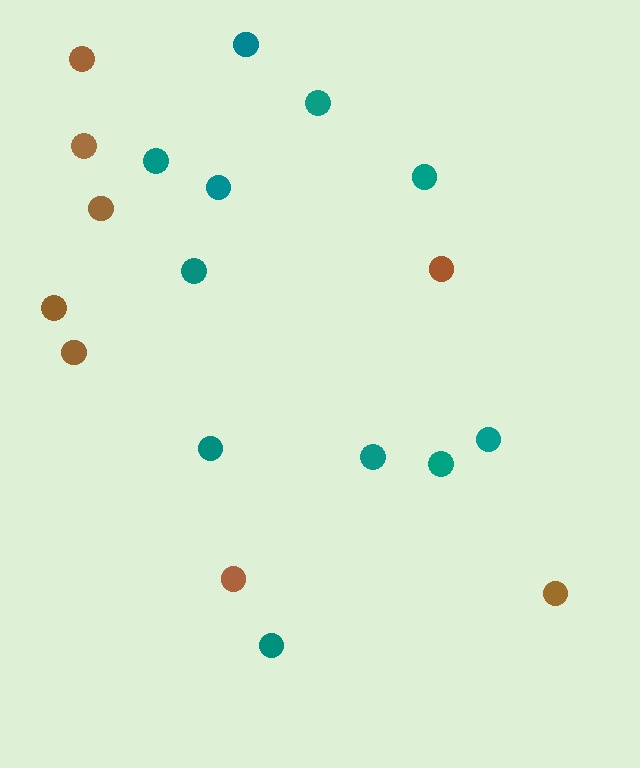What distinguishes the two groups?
There are 2 groups: one group of brown circles (8) and one group of teal circles (11).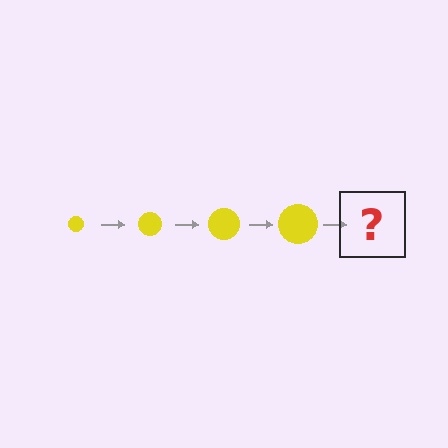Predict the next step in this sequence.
The next step is a yellow circle, larger than the previous one.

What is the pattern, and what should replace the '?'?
The pattern is that the circle gets progressively larger each step. The '?' should be a yellow circle, larger than the previous one.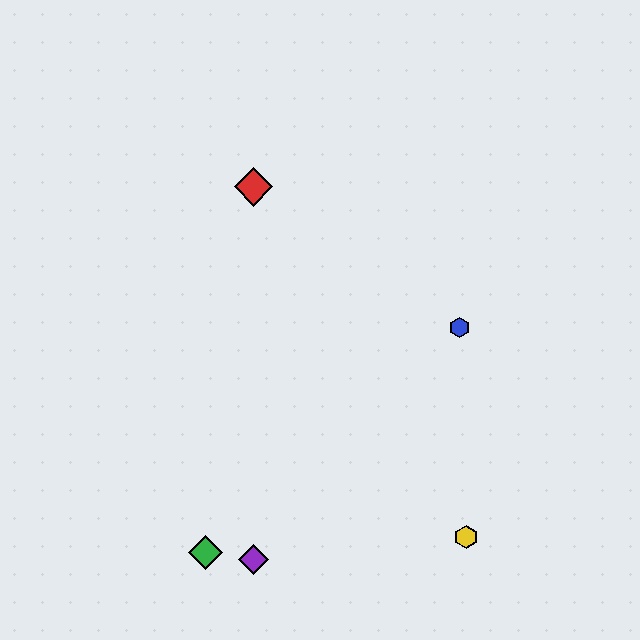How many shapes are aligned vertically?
2 shapes (the red diamond, the purple diamond) are aligned vertically.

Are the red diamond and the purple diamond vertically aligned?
Yes, both are at x≈254.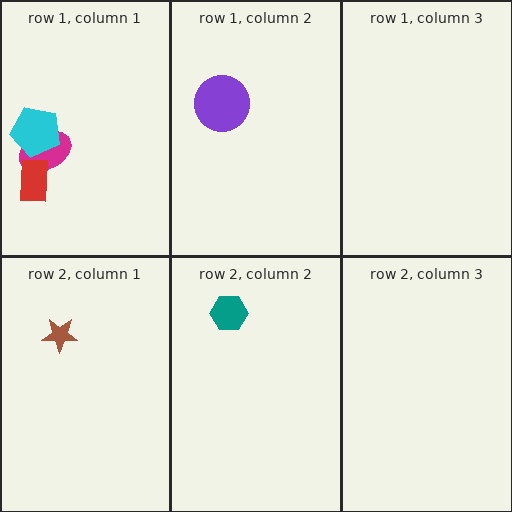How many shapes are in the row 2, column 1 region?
1.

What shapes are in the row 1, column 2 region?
The purple circle.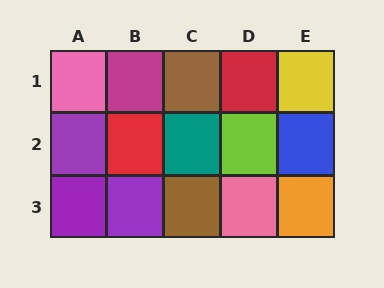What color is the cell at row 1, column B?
Magenta.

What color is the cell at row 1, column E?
Yellow.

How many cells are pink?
2 cells are pink.